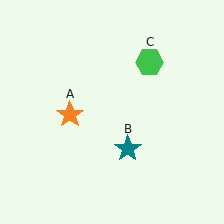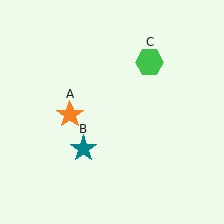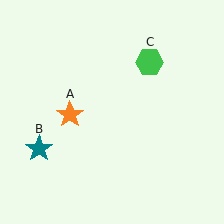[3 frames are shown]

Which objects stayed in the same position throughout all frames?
Orange star (object A) and green hexagon (object C) remained stationary.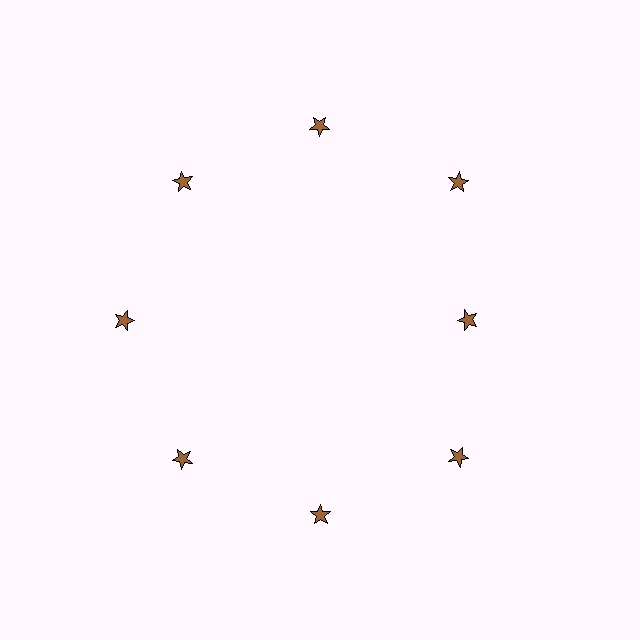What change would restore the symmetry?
The symmetry would be restored by moving it outward, back onto the ring so that all 8 stars sit at equal angles and equal distance from the center.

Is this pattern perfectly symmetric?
No. The 8 brown stars are arranged in a ring, but one element near the 3 o'clock position is pulled inward toward the center, breaking the 8-fold rotational symmetry.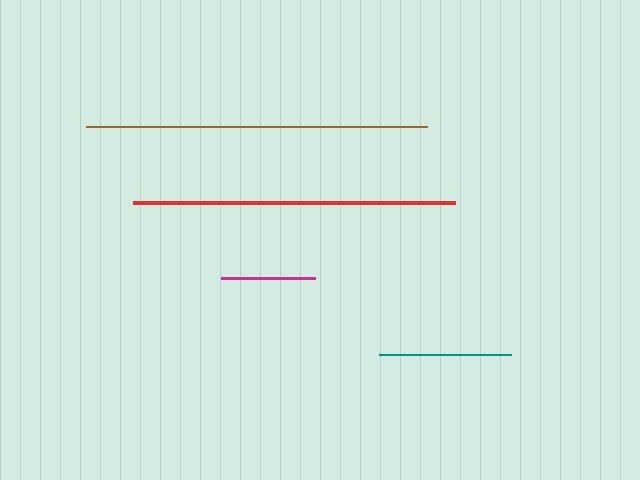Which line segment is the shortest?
The magenta line is the shortest at approximately 94 pixels.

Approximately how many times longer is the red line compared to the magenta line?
The red line is approximately 3.4 times the length of the magenta line.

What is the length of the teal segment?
The teal segment is approximately 131 pixels long.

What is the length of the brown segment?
The brown segment is approximately 341 pixels long.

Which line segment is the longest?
The brown line is the longest at approximately 341 pixels.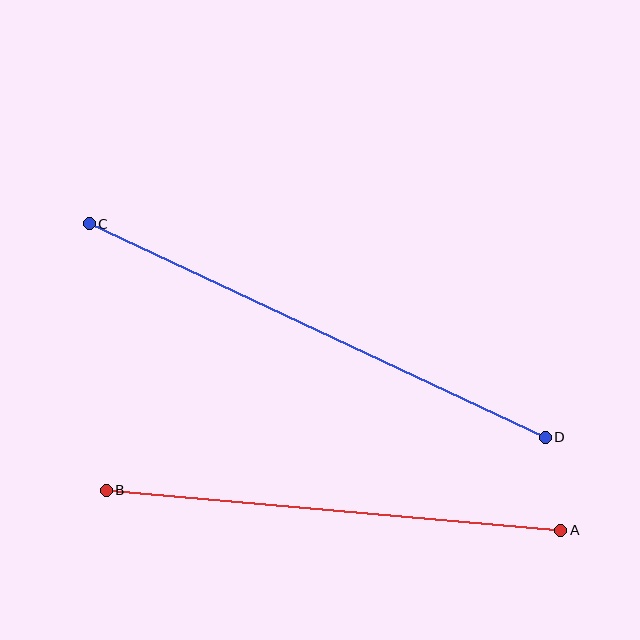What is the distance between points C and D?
The distance is approximately 503 pixels.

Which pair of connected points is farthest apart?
Points C and D are farthest apart.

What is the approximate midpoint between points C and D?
The midpoint is at approximately (317, 331) pixels.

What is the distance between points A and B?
The distance is approximately 456 pixels.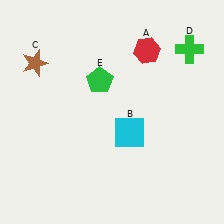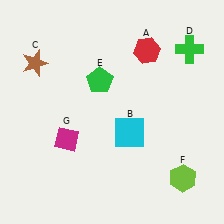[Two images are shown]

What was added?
A lime hexagon (F), a magenta diamond (G) were added in Image 2.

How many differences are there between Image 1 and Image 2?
There are 2 differences between the two images.